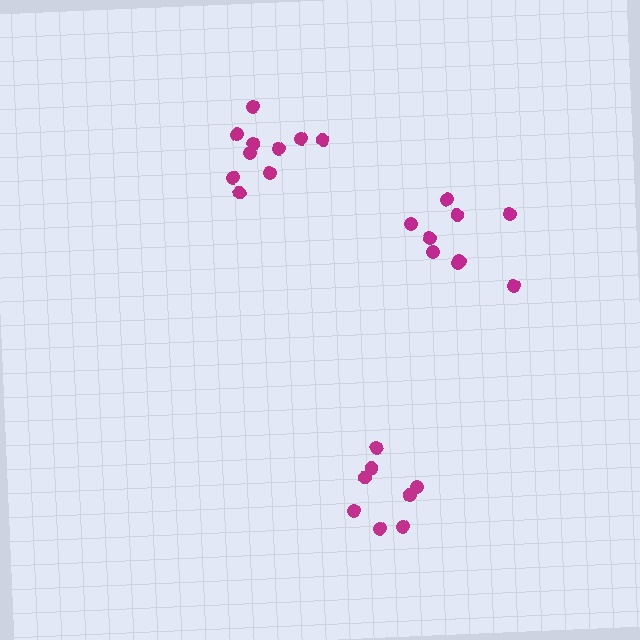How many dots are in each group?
Group 1: 10 dots, Group 2: 9 dots, Group 3: 8 dots (27 total).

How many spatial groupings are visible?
There are 3 spatial groupings.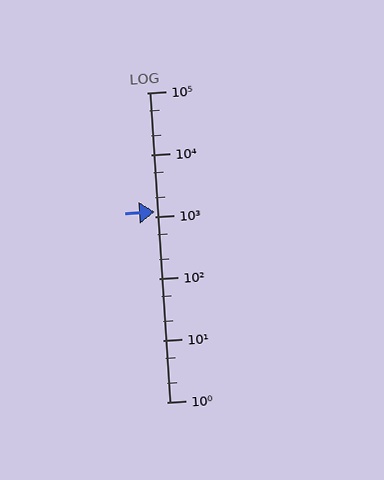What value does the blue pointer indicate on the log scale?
The pointer indicates approximately 1200.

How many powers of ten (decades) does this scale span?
The scale spans 5 decades, from 1 to 100000.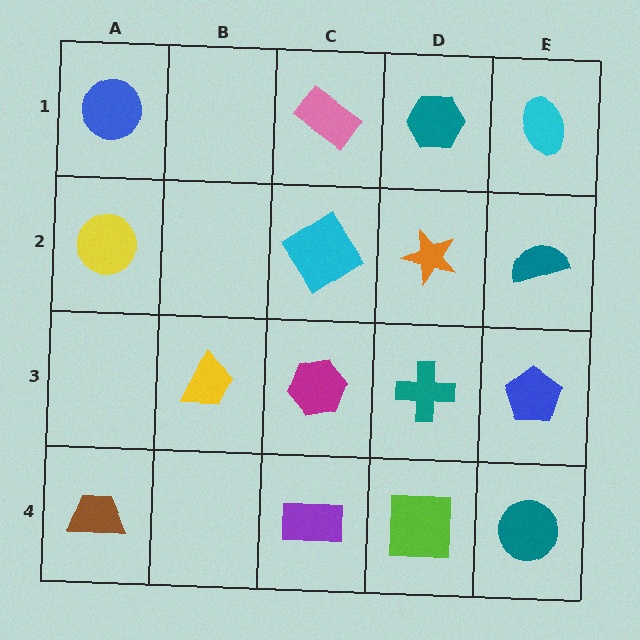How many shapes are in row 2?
4 shapes.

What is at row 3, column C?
A magenta hexagon.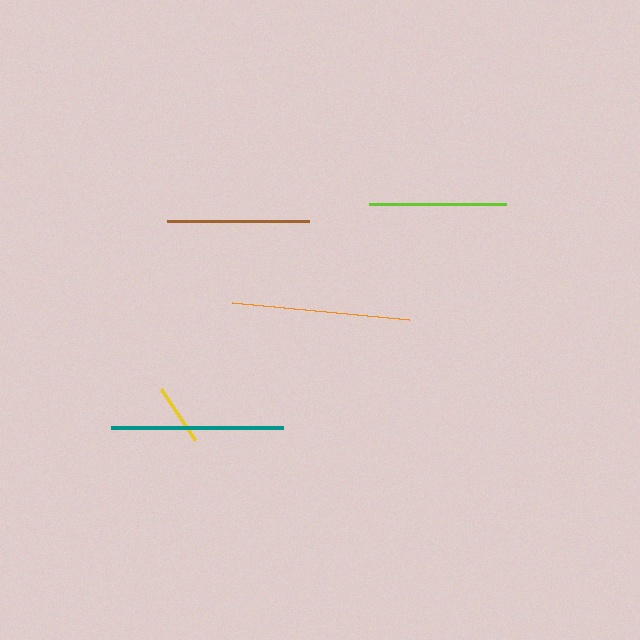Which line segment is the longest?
The orange line is the longest at approximately 179 pixels.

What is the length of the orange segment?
The orange segment is approximately 179 pixels long.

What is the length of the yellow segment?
The yellow segment is approximately 62 pixels long.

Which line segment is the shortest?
The yellow line is the shortest at approximately 62 pixels.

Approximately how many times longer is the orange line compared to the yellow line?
The orange line is approximately 2.9 times the length of the yellow line.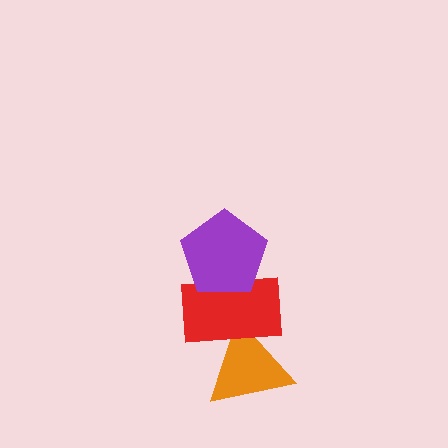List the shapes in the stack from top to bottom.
From top to bottom: the purple pentagon, the red rectangle, the orange triangle.